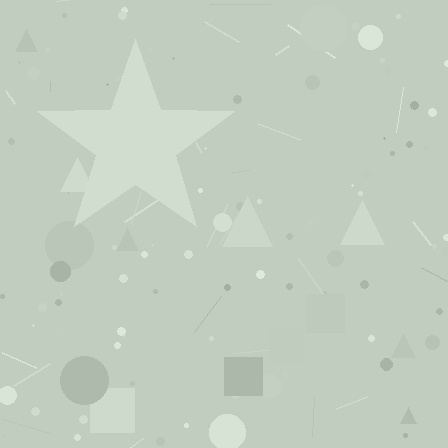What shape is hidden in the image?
A star is hidden in the image.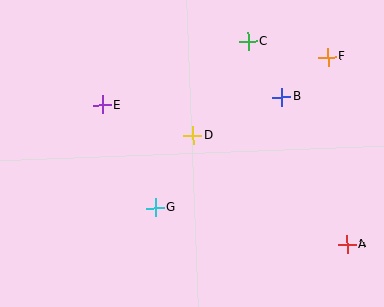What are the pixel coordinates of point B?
Point B is at (282, 97).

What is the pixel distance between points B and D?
The distance between B and D is 97 pixels.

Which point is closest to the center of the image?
Point D at (193, 136) is closest to the center.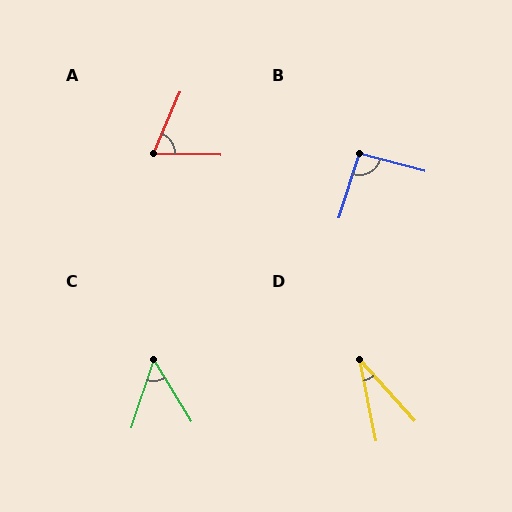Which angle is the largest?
B, at approximately 93 degrees.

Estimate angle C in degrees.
Approximately 50 degrees.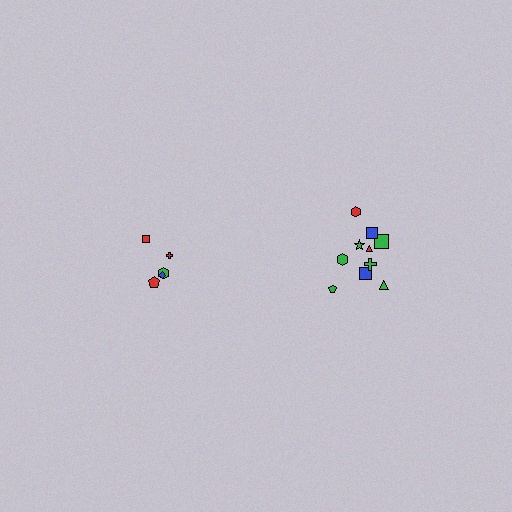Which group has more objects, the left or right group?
The right group.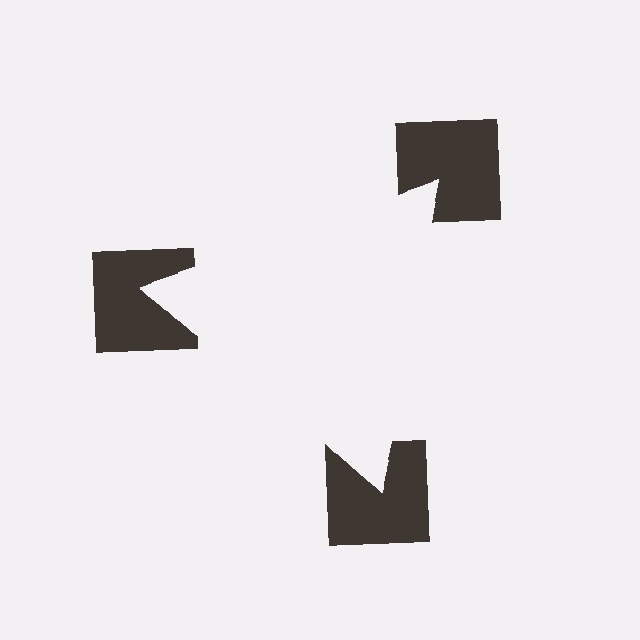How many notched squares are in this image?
There are 3 — one at each vertex of the illusory triangle.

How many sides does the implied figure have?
3 sides.